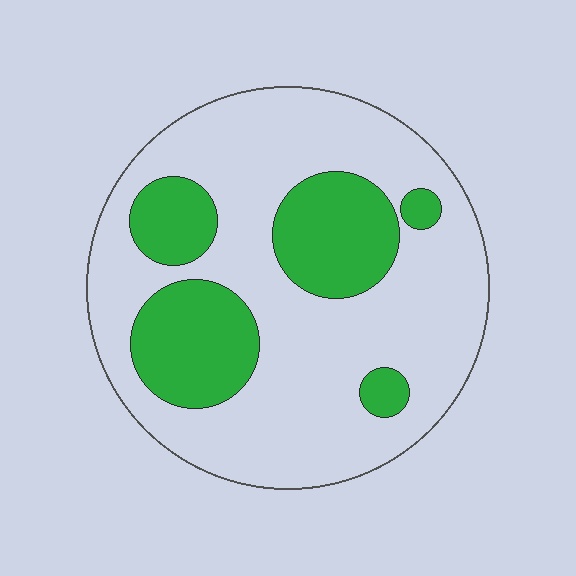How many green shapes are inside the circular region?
5.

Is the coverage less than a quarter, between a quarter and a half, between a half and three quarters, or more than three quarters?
Between a quarter and a half.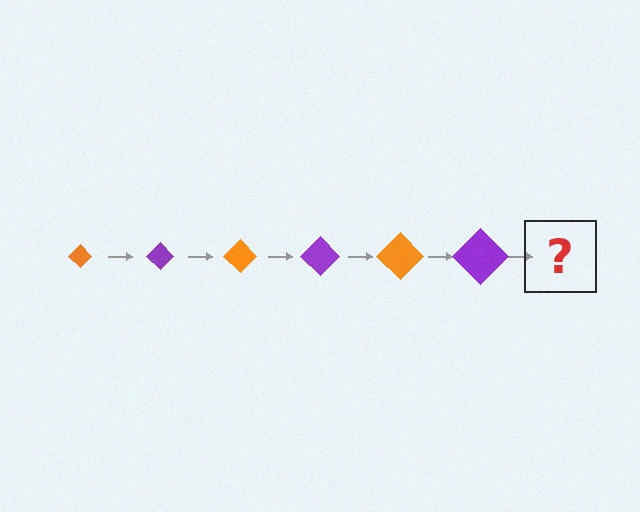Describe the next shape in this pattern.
It should be an orange diamond, larger than the previous one.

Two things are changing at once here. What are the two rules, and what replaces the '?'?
The two rules are that the diamond grows larger each step and the color cycles through orange and purple. The '?' should be an orange diamond, larger than the previous one.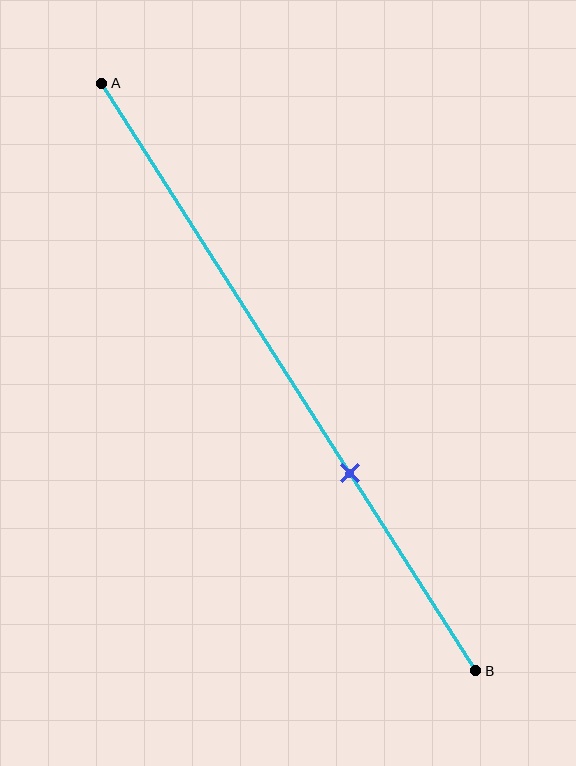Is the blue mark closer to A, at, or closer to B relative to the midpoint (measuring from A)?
The blue mark is closer to point B than the midpoint of segment AB.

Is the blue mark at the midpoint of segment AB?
No, the mark is at about 65% from A, not at the 50% midpoint.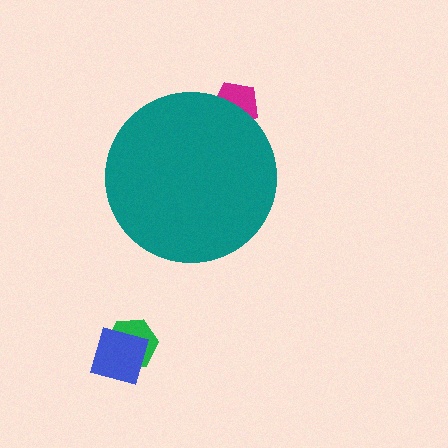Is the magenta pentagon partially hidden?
Yes, the magenta pentagon is partially hidden behind the teal circle.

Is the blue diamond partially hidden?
No, the blue diamond is fully visible.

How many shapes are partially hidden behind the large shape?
1 shape is partially hidden.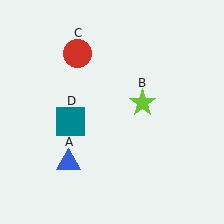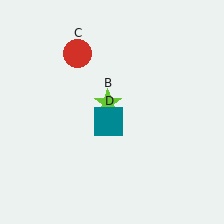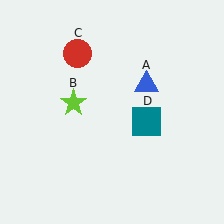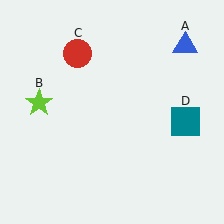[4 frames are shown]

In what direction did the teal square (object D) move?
The teal square (object D) moved right.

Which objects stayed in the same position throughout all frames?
Red circle (object C) remained stationary.